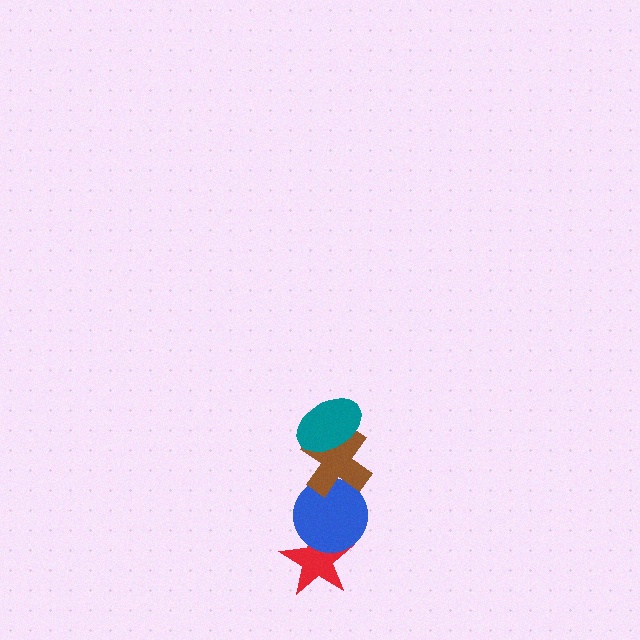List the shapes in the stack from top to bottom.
From top to bottom: the teal ellipse, the brown cross, the blue circle, the red star.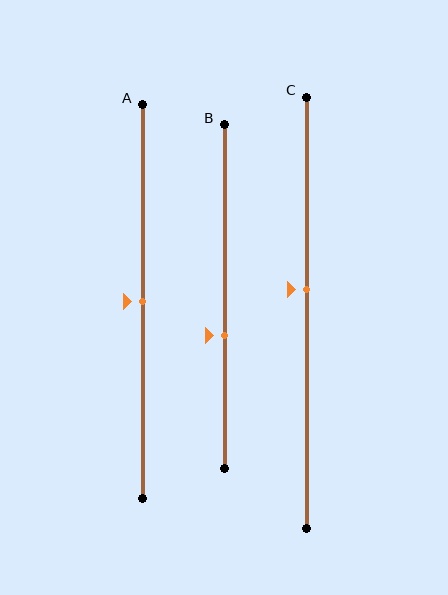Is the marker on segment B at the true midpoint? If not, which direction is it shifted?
No, the marker on segment B is shifted downward by about 11% of the segment length.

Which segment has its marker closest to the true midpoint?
Segment A has its marker closest to the true midpoint.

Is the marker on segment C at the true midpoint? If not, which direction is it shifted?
No, the marker on segment C is shifted upward by about 6% of the segment length.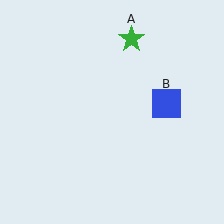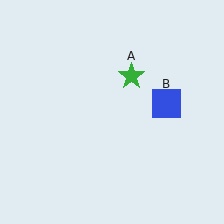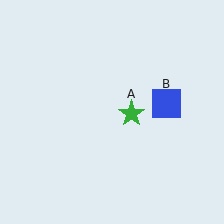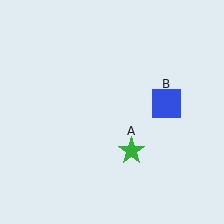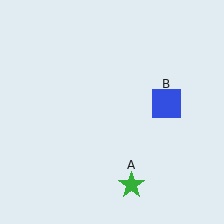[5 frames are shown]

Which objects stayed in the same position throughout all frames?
Blue square (object B) remained stationary.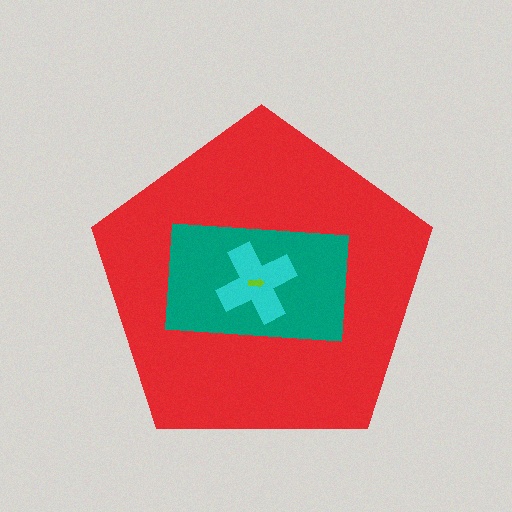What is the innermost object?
The lime arrow.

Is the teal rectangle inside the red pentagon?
Yes.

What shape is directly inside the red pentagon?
The teal rectangle.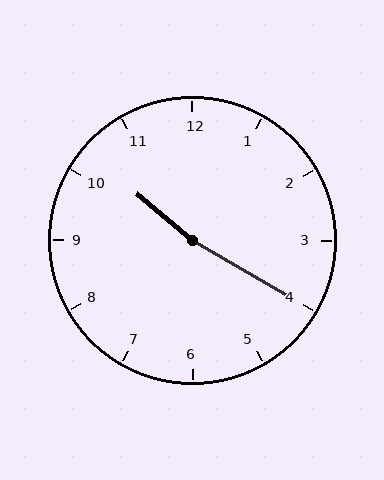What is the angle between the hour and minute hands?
Approximately 170 degrees.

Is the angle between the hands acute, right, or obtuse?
It is obtuse.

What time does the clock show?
10:20.